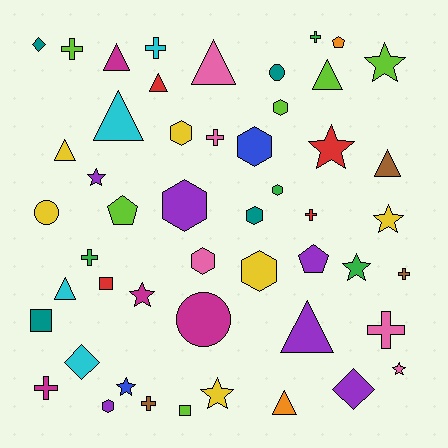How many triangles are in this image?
There are 10 triangles.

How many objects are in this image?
There are 50 objects.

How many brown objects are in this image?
There are 3 brown objects.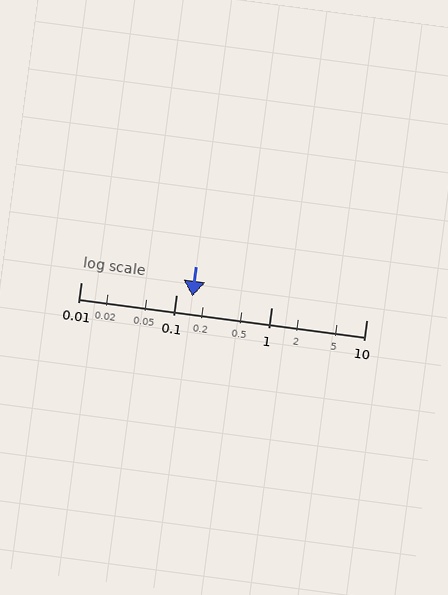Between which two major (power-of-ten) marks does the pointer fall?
The pointer is between 0.1 and 1.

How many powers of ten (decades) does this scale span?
The scale spans 3 decades, from 0.01 to 10.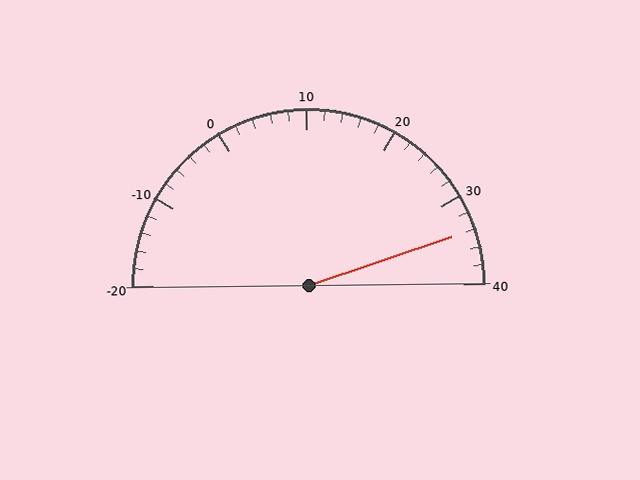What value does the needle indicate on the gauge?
The needle indicates approximately 34.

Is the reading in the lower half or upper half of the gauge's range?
The reading is in the upper half of the range (-20 to 40).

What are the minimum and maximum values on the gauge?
The gauge ranges from -20 to 40.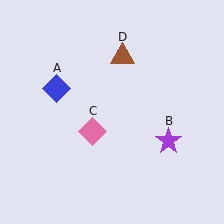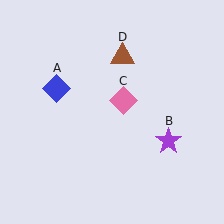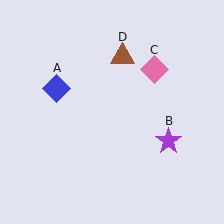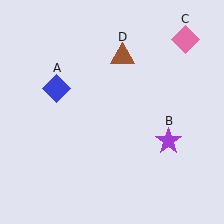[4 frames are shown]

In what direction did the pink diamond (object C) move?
The pink diamond (object C) moved up and to the right.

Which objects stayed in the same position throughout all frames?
Blue diamond (object A) and purple star (object B) and brown triangle (object D) remained stationary.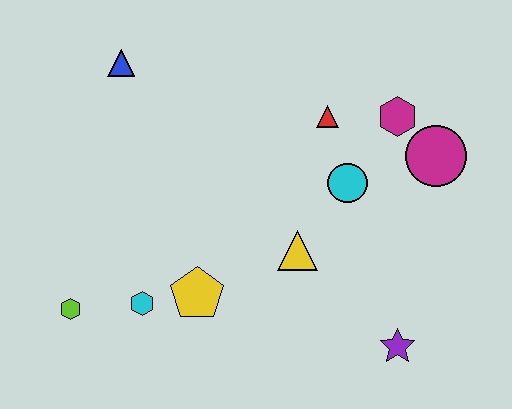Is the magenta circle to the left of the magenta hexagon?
No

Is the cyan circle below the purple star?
No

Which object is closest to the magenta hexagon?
The magenta circle is closest to the magenta hexagon.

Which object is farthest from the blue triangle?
The purple star is farthest from the blue triangle.